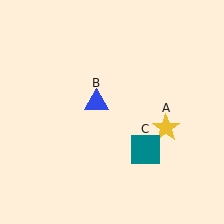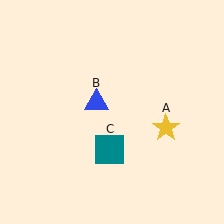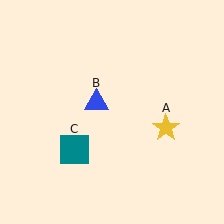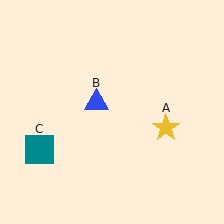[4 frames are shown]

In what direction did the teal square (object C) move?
The teal square (object C) moved left.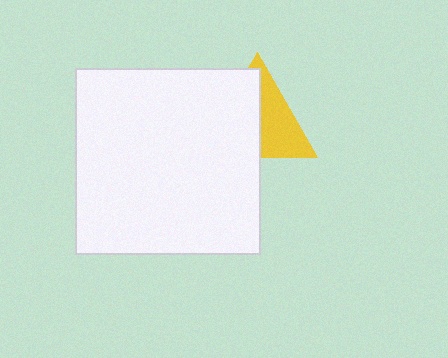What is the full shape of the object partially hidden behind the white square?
The partially hidden object is a yellow triangle.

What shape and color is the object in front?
The object in front is a white square.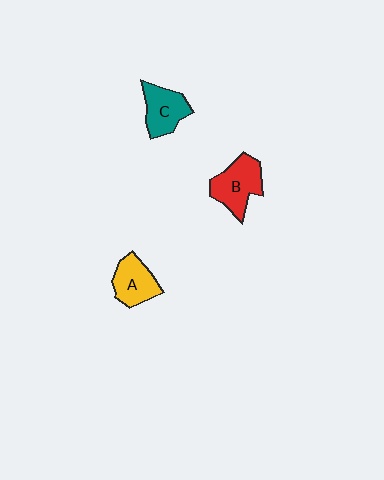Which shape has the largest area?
Shape B (red).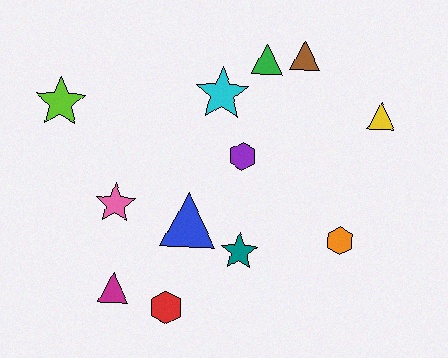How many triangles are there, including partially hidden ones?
There are 5 triangles.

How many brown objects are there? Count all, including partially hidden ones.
There is 1 brown object.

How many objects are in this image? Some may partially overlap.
There are 12 objects.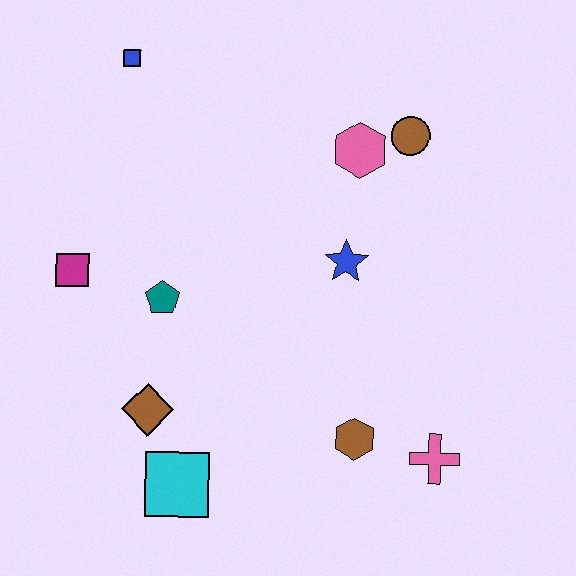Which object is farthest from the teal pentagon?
The pink cross is farthest from the teal pentagon.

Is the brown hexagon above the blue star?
No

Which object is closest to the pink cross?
The brown hexagon is closest to the pink cross.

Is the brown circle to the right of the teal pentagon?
Yes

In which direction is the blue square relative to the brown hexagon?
The blue square is above the brown hexagon.